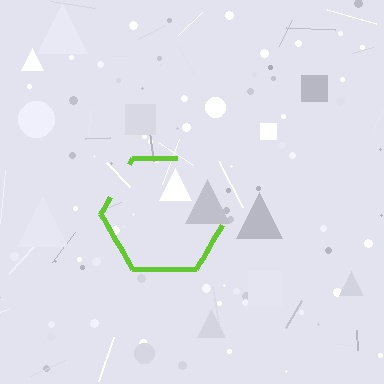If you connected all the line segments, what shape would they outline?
They would outline a hexagon.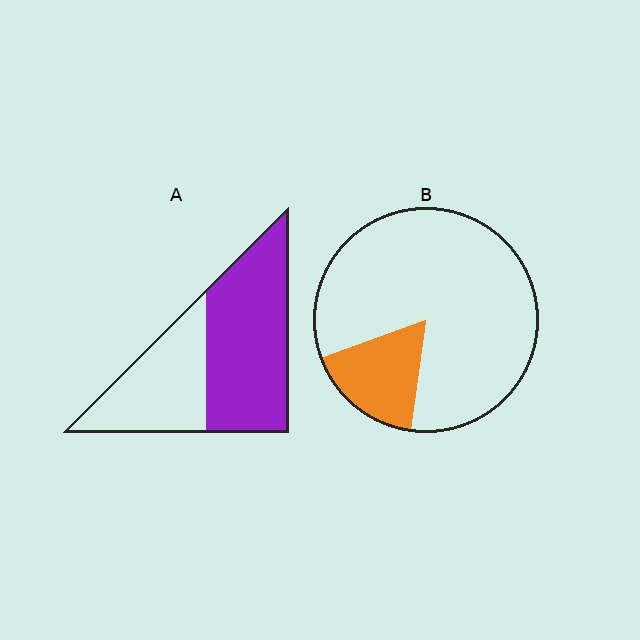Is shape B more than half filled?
No.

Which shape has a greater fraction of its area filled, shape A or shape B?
Shape A.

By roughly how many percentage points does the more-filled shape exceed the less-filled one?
By roughly 40 percentage points (A over B).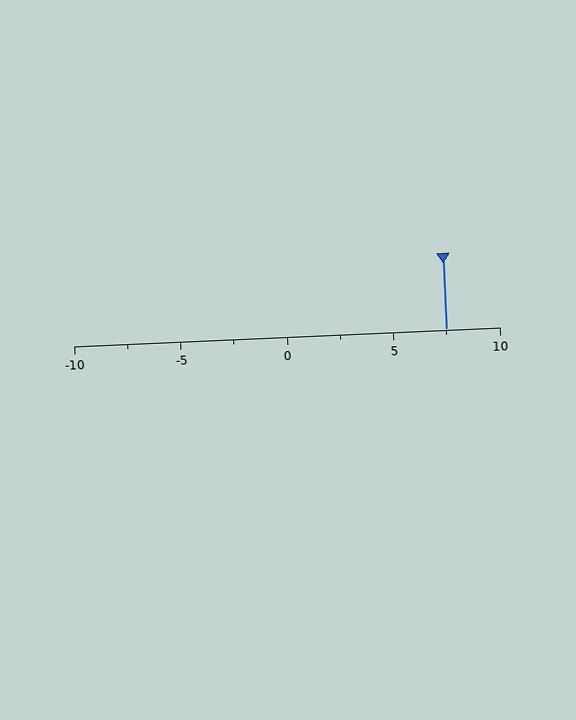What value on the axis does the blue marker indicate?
The marker indicates approximately 7.5.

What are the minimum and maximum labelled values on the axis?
The axis runs from -10 to 10.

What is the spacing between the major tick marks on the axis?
The major ticks are spaced 5 apart.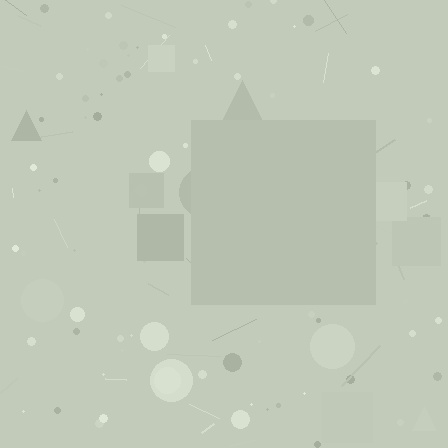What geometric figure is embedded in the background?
A square is embedded in the background.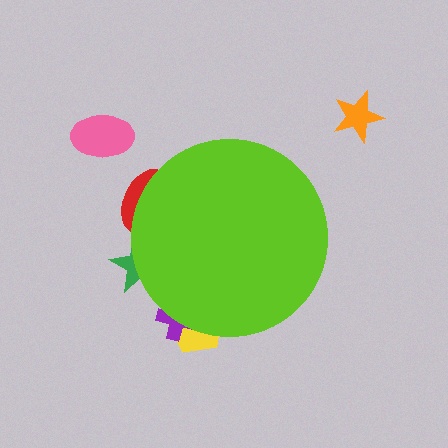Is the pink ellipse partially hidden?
No, the pink ellipse is fully visible.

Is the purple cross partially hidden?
Yes, the purple cross is partially hidden behind the lime circle.